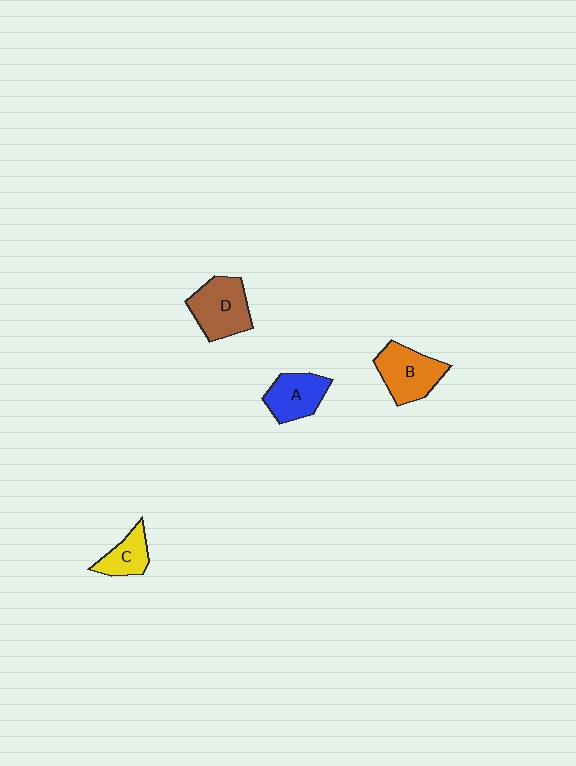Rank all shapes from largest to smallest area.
From largest to smallest: D (brown), B (orange), A (blue), C (yellow).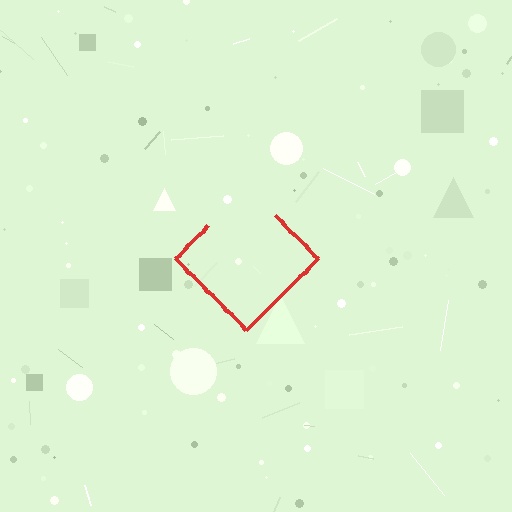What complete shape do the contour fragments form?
The contour fragments form a diamond.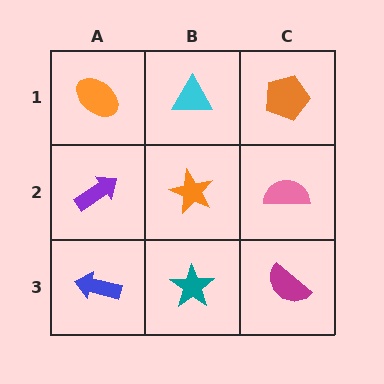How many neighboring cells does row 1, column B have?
3.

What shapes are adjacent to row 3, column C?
A pink semicircle (row 2, column C), a teal star (row 3, column B).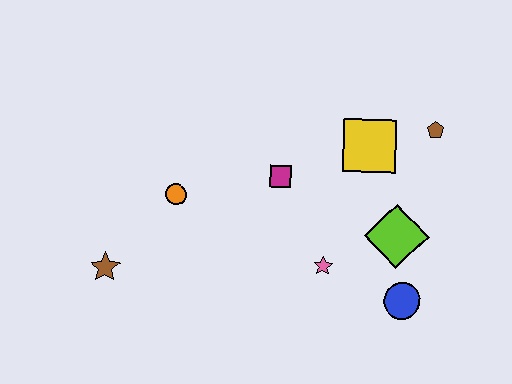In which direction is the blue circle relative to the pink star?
The blue circle is to the right of the pink star.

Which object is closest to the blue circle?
The lime diamond is closest to the blue circle.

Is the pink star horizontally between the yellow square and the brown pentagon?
No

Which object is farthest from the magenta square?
The brown star is farthest from the magenta square.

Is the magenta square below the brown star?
No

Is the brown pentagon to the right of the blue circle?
Yes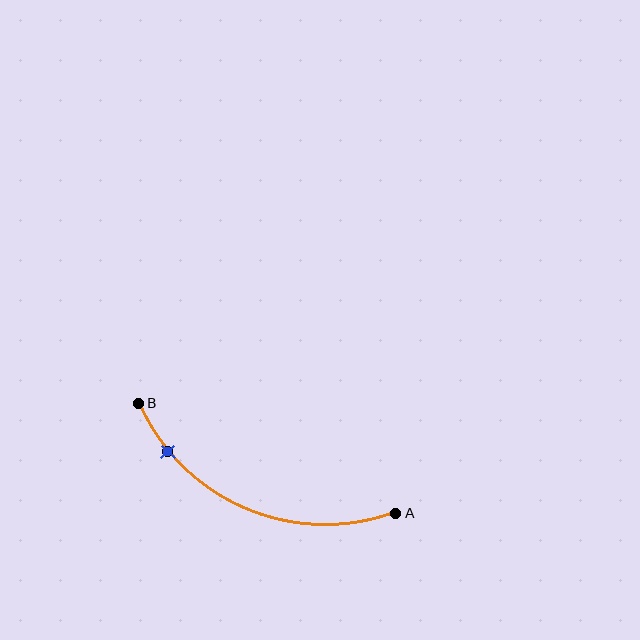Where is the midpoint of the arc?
The arc midpoint is the point on the curve farthest from the straight line joining A and B. It sits below that line.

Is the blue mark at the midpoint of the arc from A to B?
No. The blue mark lies on the arc but is closer to endpoint B. The arc midpoint would be at the point on the curve equidistant along the arc from both A and B.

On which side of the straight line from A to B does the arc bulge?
The arc bulges below the straight line connecting A and B.